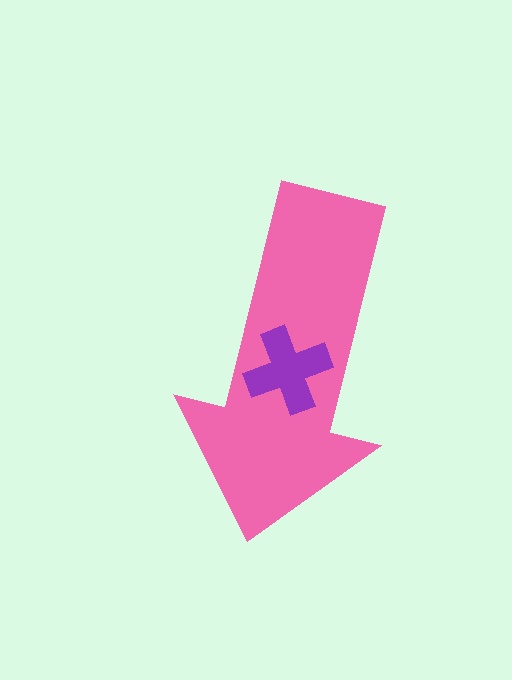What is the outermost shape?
The pink arrow.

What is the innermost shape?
The purple cross.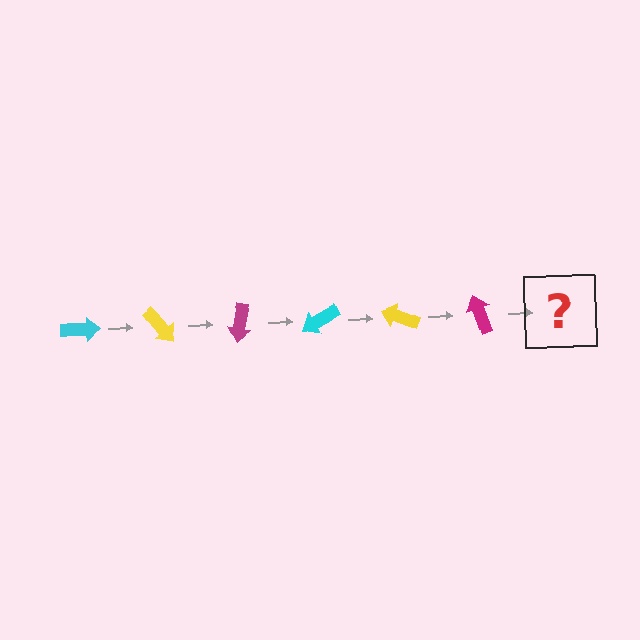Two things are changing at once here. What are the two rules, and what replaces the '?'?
The two rules are that it rotates 50 degrees each step and the color cycles through cyan, yellow, and magenta. The '?' should be a cyan arrow, rotated 300 degrees from the start.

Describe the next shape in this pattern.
It should be a cyan arrow, rotated 300 degrees from the start.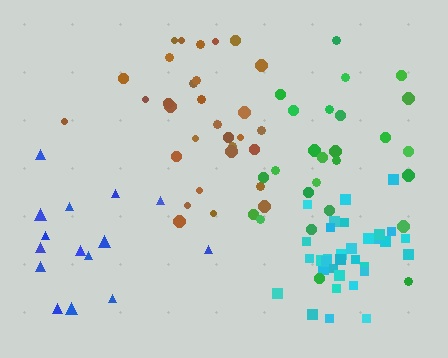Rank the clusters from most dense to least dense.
cyan, brown, green, blue.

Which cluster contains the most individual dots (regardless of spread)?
Cyan (33).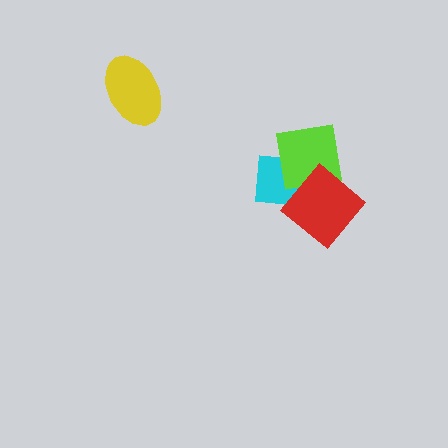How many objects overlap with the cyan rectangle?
2 objects overlap with the cyan rectangle.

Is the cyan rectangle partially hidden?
Yes, it is partially covered by another shape.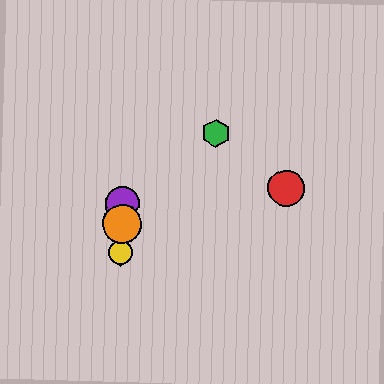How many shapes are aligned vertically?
4 shapes (the blue diamond, the yellow circle, the purple circle, the orange circle) are aligned vertically.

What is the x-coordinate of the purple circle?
The purple circle is at x≈122.